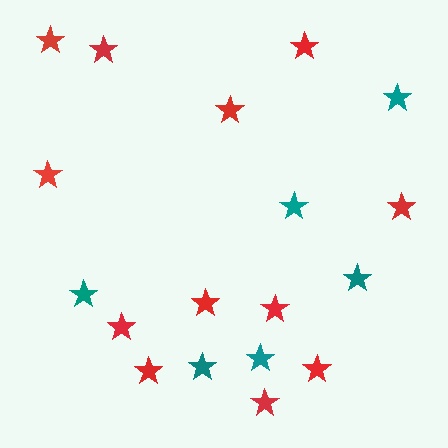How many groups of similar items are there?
There are 2 groups: one group of teal stars (6) and one group of red stars (12).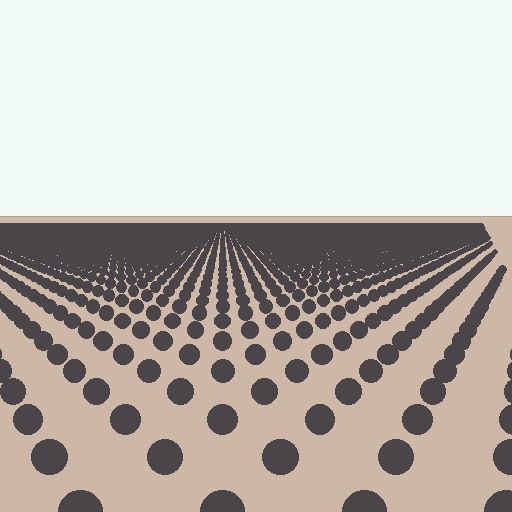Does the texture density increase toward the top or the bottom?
Density increases toward the top.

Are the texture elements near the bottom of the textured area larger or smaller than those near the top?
Larger. Near the bottom, elements are closer to the viewer and appear at a bigger on-screen size.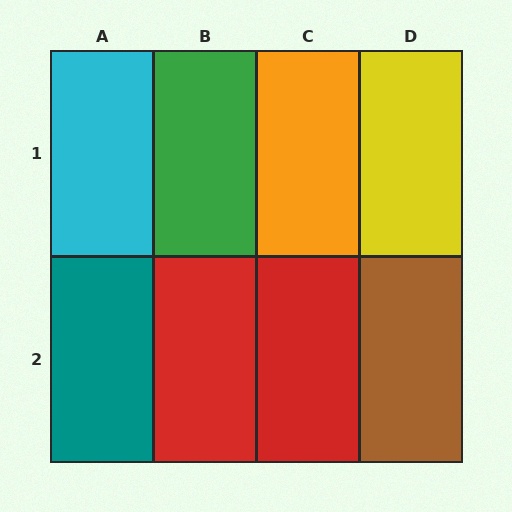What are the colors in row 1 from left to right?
Cyan, green, orange, yellow.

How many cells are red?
2 cells are red.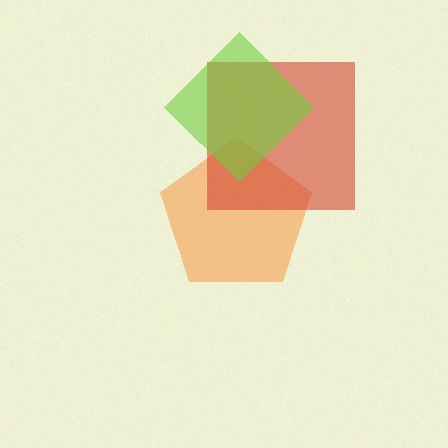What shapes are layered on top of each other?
The layered shapes are: an orange pentagon, a red square, a lime diamond.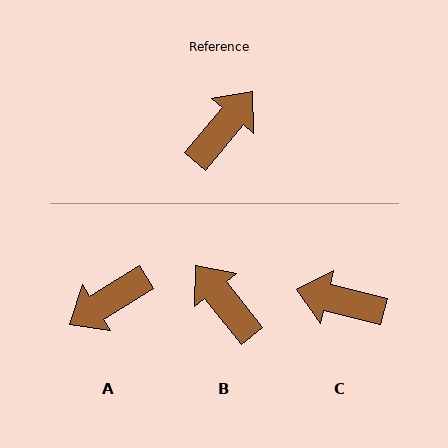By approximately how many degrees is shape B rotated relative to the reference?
Approximately 78 degrees counter-clockwise.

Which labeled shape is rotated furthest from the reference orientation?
A, about 162 degrees away.